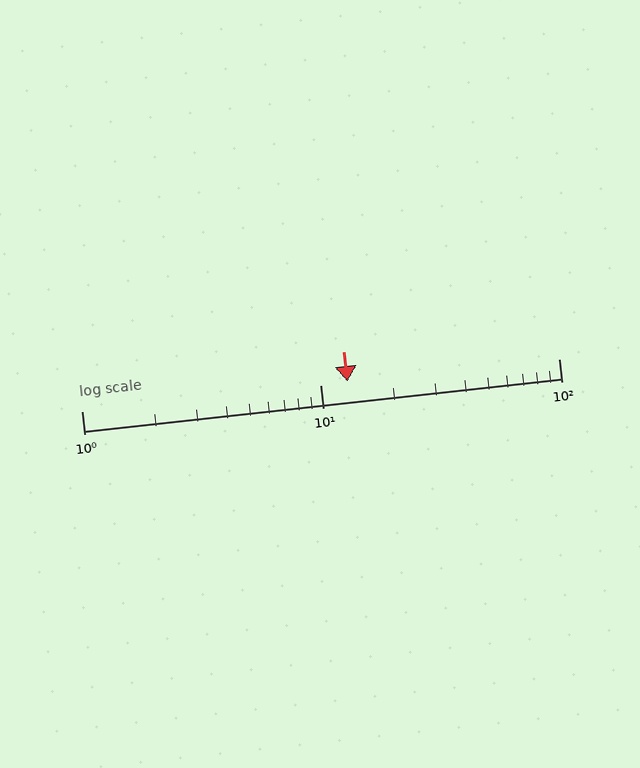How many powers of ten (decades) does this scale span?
The scale spans 2 decades, from 1 to 100.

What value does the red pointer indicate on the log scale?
The pointer indicates approximately 13.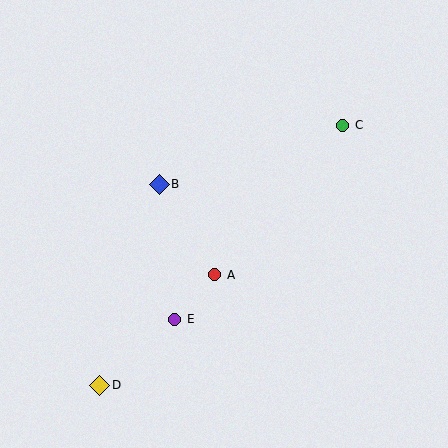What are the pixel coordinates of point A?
Point A is at (215, 275).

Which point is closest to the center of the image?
Point A at (215, 275) is closest to the center.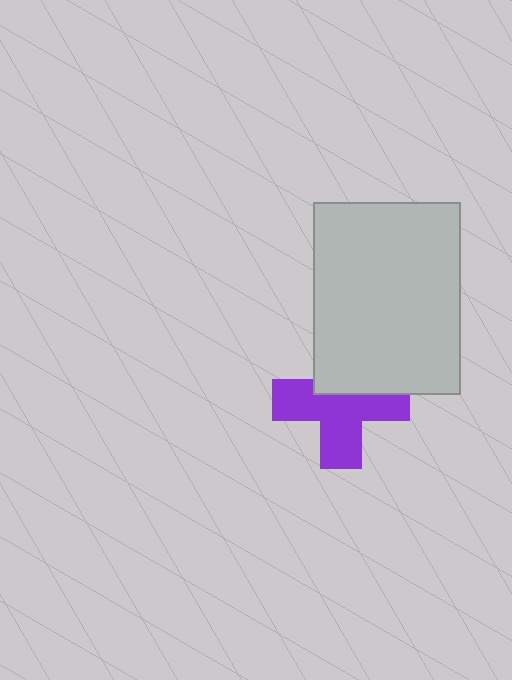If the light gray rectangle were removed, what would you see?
You would see the complete purple cross.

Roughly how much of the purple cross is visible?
About half of it is visible (roughly 64%).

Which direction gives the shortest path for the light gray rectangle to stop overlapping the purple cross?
Moving up gives the shortest separation.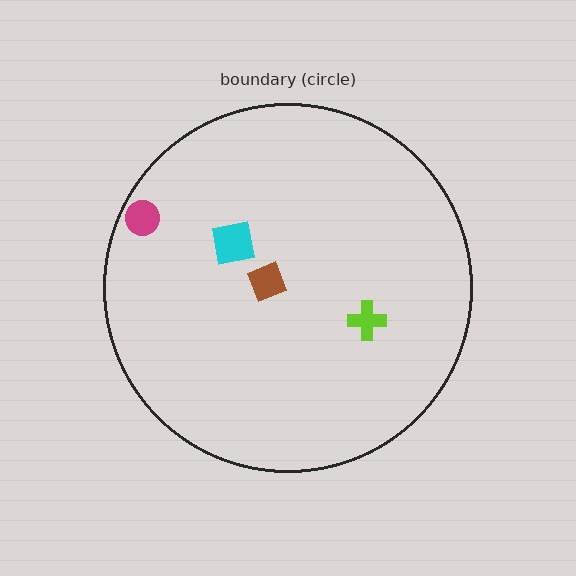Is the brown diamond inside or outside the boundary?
Inside.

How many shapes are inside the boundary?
4 inside, 0 outside.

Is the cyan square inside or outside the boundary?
Inside.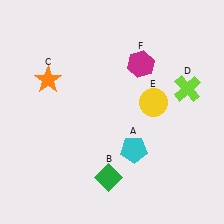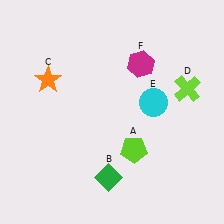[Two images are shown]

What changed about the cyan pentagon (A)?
In Image 1, A is cyan. In Image 2, it changed to lime.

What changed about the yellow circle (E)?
In Image 1, E is yellow. In Image 2, it changed to cyan.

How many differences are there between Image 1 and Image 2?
There are 2 differences between the two images.